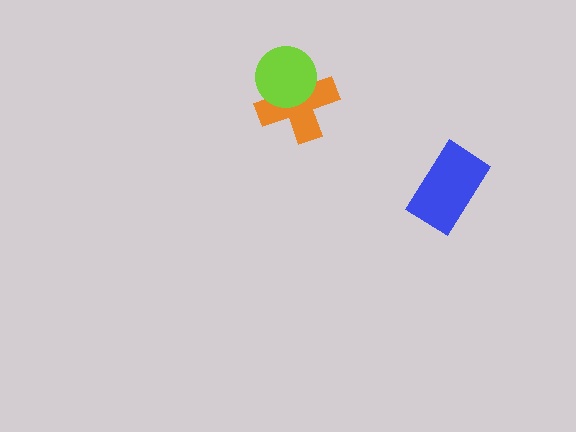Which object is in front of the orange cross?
The lime circle is in front of the orange cross.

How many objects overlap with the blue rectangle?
0 objects overlap with the blue rectangle.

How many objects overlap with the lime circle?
1 object overlaps with the lime circle.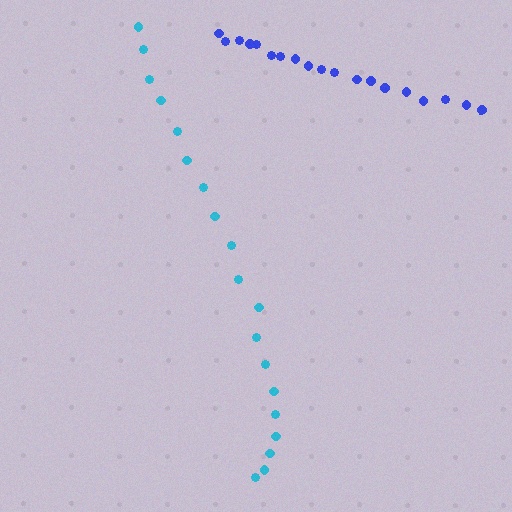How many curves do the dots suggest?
There are 2 distinct paths.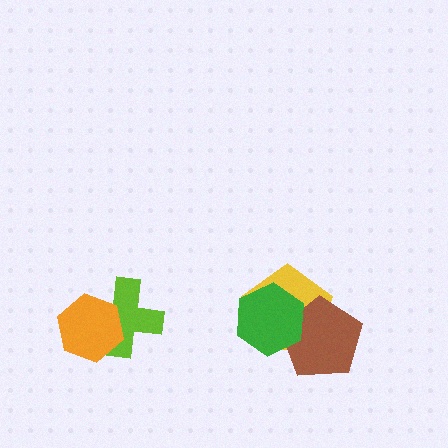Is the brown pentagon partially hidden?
Yes, it is partially covered by another shape.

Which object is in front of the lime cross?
The orange hexagon is in front of the lime cross.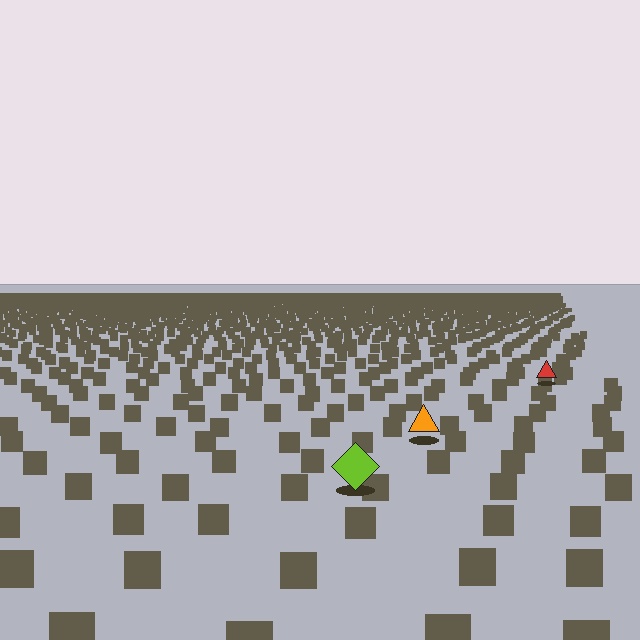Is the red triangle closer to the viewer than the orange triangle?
No. The orange triangle is closer — you can tell from the texture gradient: the ground texture is coarser near it.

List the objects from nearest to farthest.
From nearest to farthest: the lime diamond, the orange triangle, the red triangle.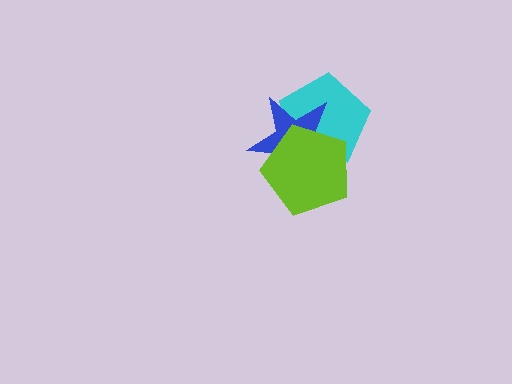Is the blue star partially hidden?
Yes, it is partially covered by another shape.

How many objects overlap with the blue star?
2 objects overlap with the blue star.